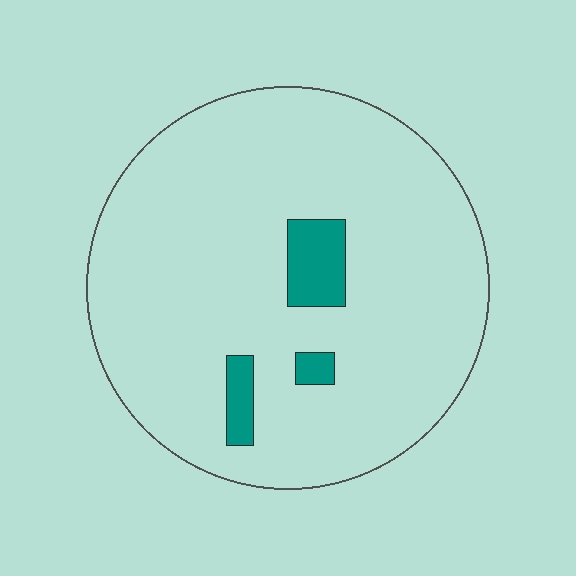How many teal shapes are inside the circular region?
3.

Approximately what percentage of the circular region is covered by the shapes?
Approximately 5%.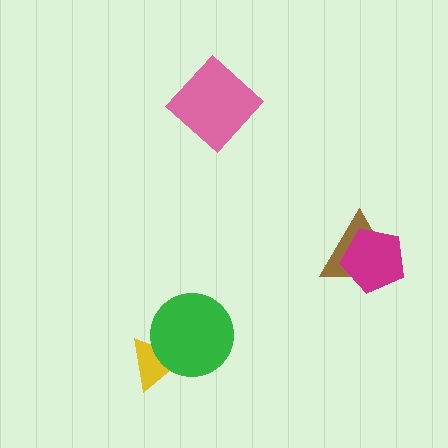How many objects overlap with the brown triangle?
1 object overlaps with the brown triangle.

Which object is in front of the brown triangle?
The magenta pentagon is in front of the brown triangle.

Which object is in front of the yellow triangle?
The green circle is in front of the yellow triangle.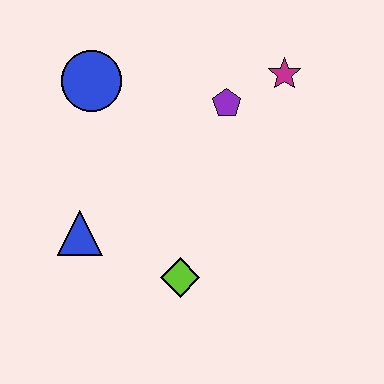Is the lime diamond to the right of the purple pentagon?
No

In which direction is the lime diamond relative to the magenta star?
The lime diamond is below the magenta star.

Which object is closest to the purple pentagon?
The magenta star is closest to the purple pentagon.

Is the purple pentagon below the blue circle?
Yes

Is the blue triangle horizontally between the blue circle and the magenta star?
No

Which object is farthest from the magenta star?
The blue triangle is farthest from the magenta star.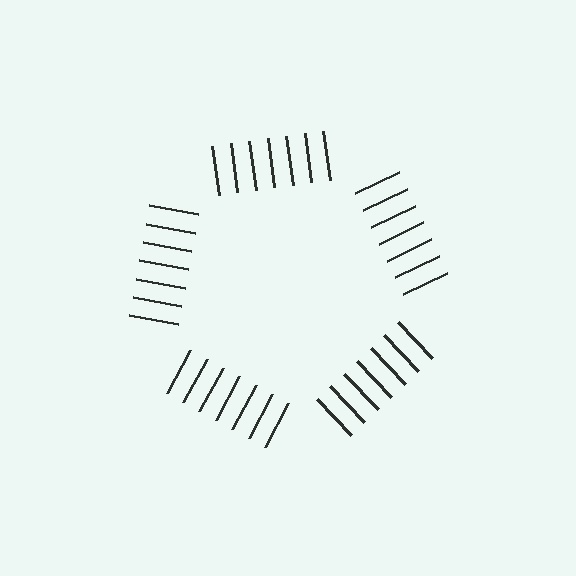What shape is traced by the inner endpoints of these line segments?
An illusory pentagon — the line segments terminate on its edges but no continuous stroke is drawn.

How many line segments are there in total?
35 — 7 along each of the 5 edges.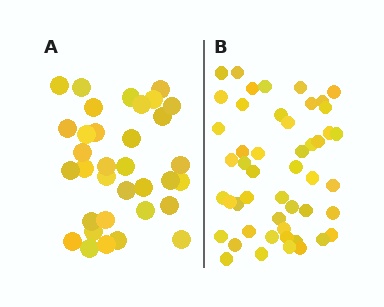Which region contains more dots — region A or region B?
Region B (the right region) has more dots.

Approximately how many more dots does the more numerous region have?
Region B has approximately 15 more dots than region A.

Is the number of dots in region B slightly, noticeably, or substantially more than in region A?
Region B has noticeably more, but not dramatically so. The ratio is roughly 1.4 to 1.